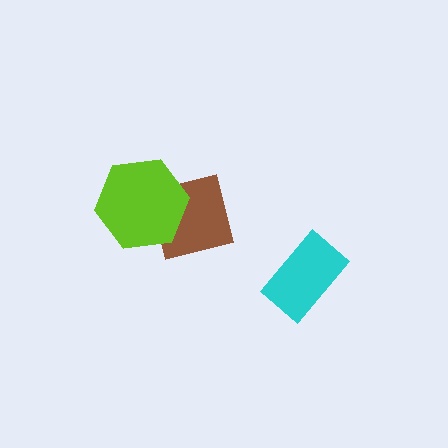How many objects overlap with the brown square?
1 object overlaps with the brown square.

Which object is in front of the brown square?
The lime hexagon is in front of the brown square.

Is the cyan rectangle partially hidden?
No, no other shape covers it.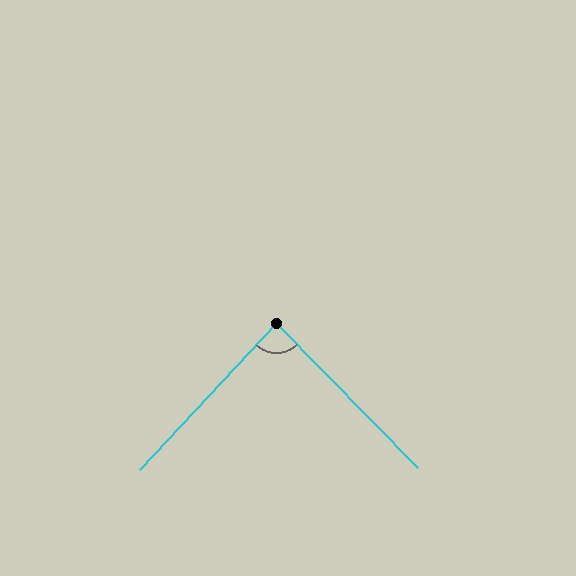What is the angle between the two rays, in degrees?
Approximately 87 degrees.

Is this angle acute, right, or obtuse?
It is approximately a right angle.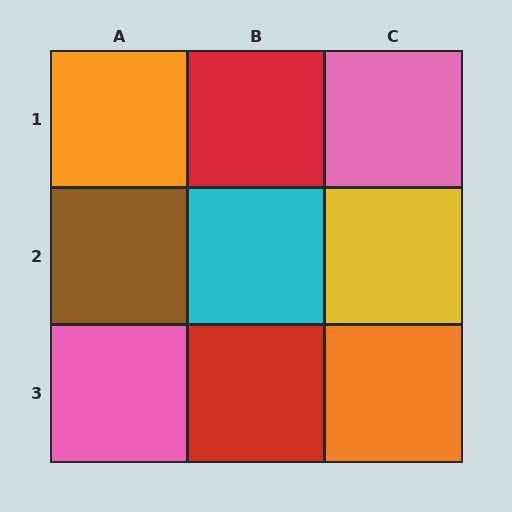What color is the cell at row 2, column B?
Cyan.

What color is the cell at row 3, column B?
Red.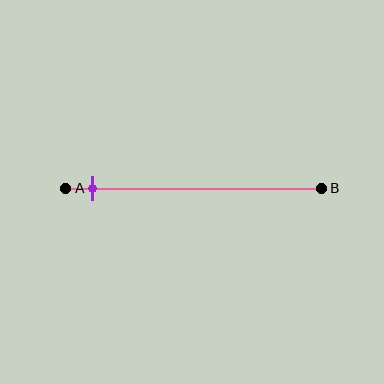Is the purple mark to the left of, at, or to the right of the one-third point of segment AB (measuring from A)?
The purple mark is to the left of the one-third point of segment AB.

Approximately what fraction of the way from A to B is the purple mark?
The purple mark is approximately 10% of the way from A to B.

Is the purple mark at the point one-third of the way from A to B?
No, the mark is at about 10% from A, not at the 33% one-third point.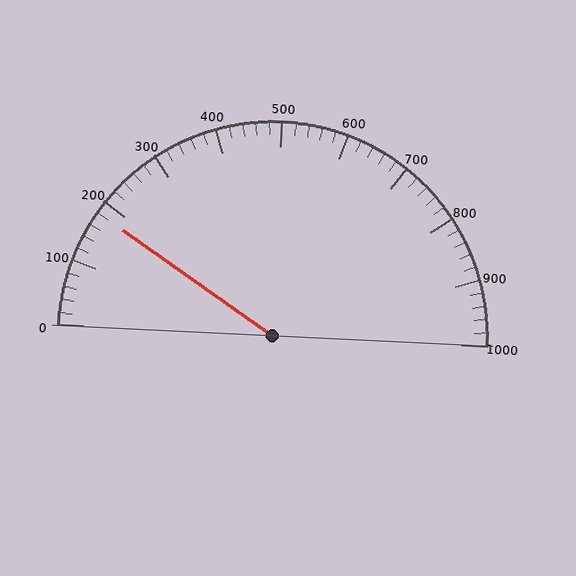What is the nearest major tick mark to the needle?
The nearest major tick mark is 200.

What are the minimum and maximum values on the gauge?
The gauge ranges from 0 to 1000.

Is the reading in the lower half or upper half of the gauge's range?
The reading is in the lower half of the range (0 to 1000).